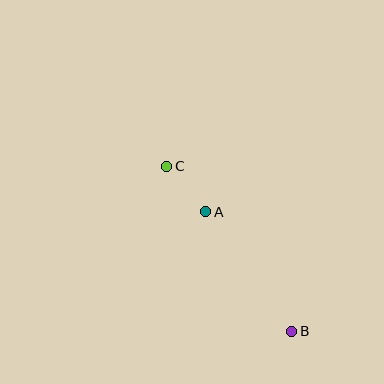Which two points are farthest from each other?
Points B and C are farthest from each other.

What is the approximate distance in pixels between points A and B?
The distance between A and B is approximately 147 pixels.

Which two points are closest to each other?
Points A and C are closest to each other.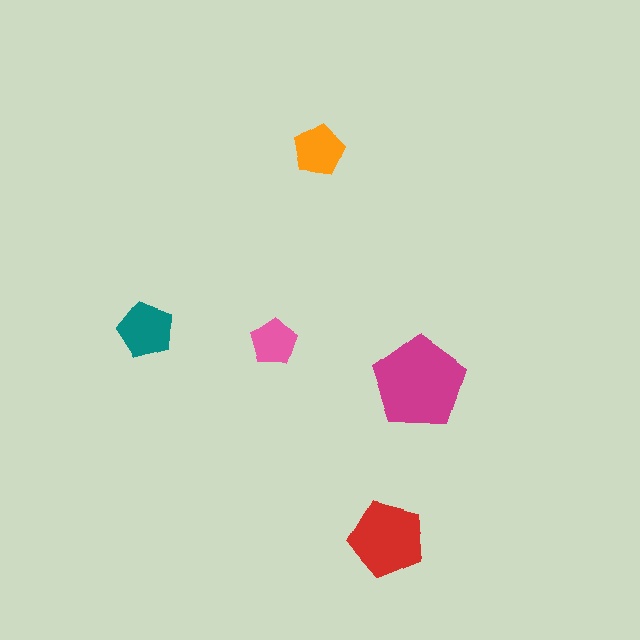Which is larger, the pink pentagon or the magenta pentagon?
The magenta one.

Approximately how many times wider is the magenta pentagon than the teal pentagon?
About 1.5 times wider.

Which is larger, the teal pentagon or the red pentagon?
The red one.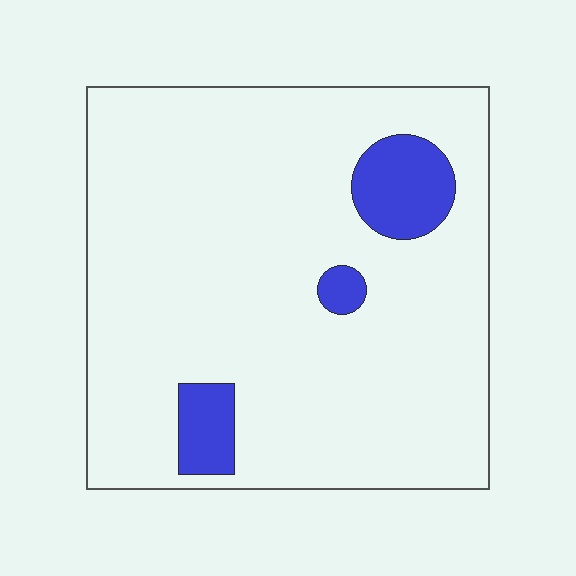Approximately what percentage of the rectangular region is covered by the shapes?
Approximately 10%.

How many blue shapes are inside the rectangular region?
3.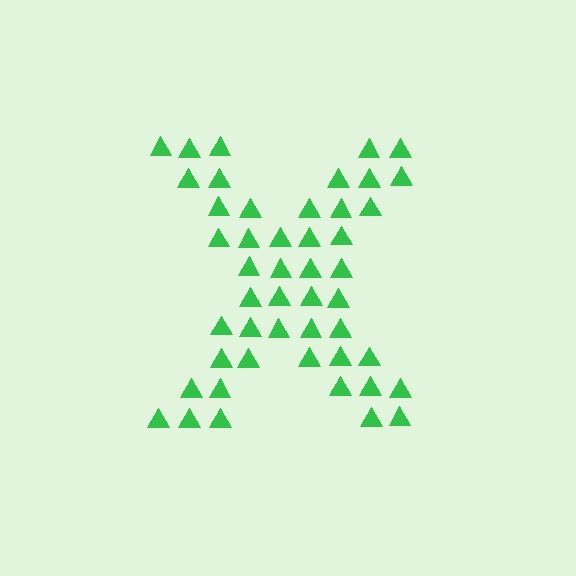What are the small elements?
The small elements are triangles.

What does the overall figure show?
The overall figure shows the letter X.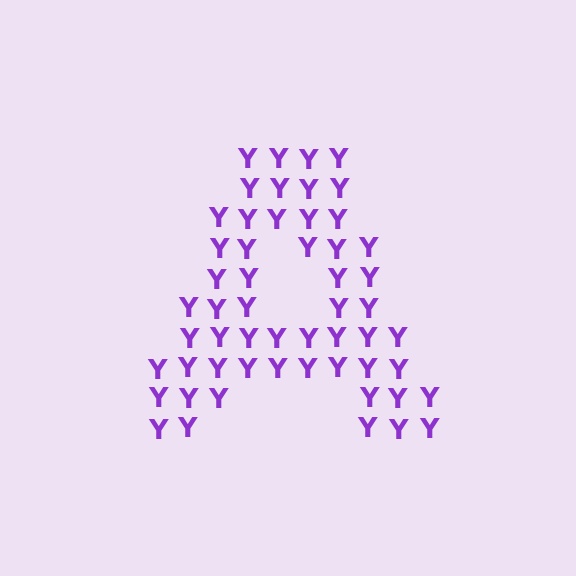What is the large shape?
The large shape is the letter A.